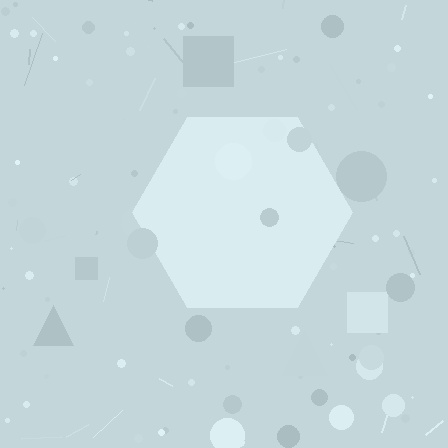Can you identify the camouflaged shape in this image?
The camouflaged shape is a hexagon.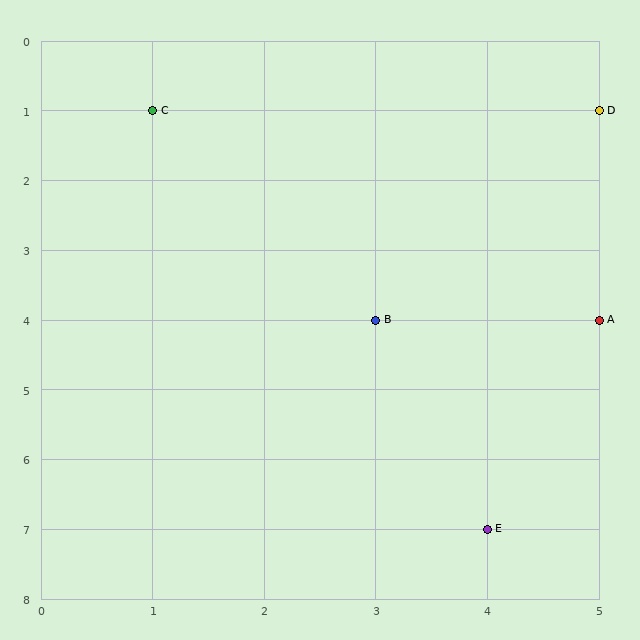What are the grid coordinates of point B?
Point B is at grid coordinates (3, 4).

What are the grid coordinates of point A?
Point A is at grid coordinates (5, 4).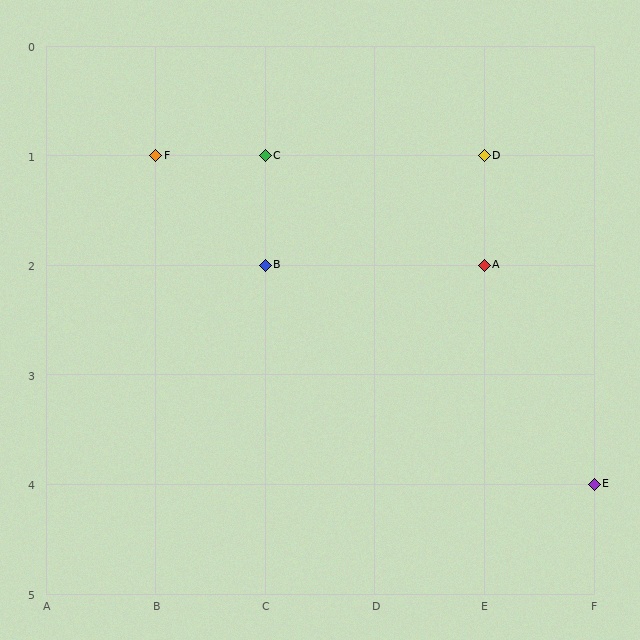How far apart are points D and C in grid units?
Points D and C are 2 columns apart.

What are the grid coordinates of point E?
Point E is at grid coordinates (F, 4).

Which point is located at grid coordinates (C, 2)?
Point B is at (C, 2).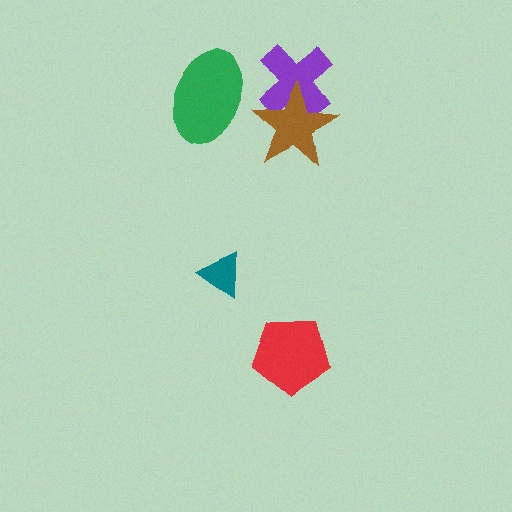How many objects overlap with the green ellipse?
0 objects overlap with the green ellipse.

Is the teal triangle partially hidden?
No, no other shape covers it.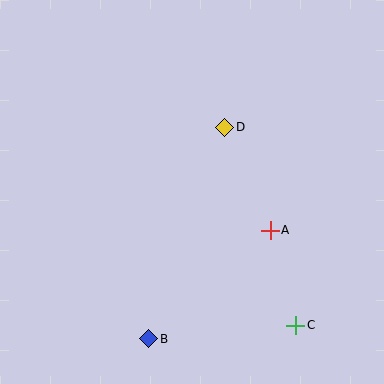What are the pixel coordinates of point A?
Point A is at (270, 230).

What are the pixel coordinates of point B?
Point B is at (149, 339).